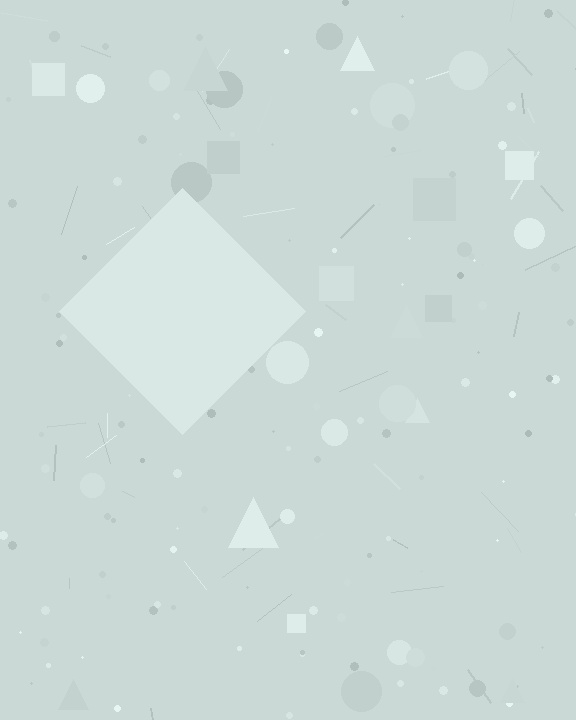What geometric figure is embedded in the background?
A diamond is embedded in the background.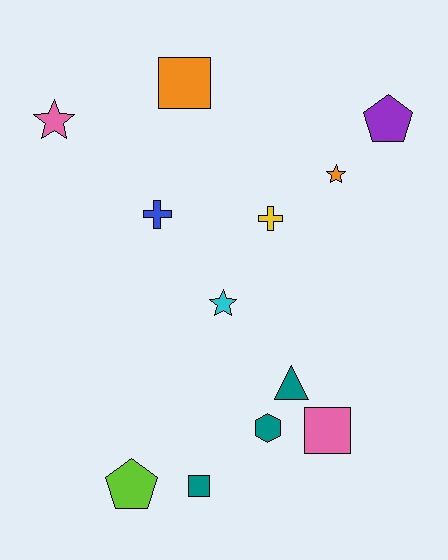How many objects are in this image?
There are 12 objects.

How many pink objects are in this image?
There are 2 pink objects.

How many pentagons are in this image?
There are 2 pentagons.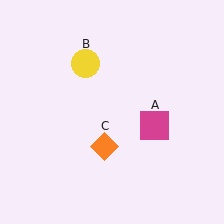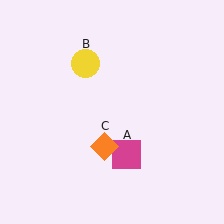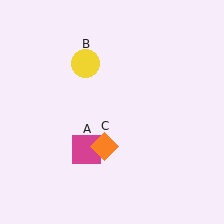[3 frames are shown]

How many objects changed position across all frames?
1 object changed position: magenta square (object A).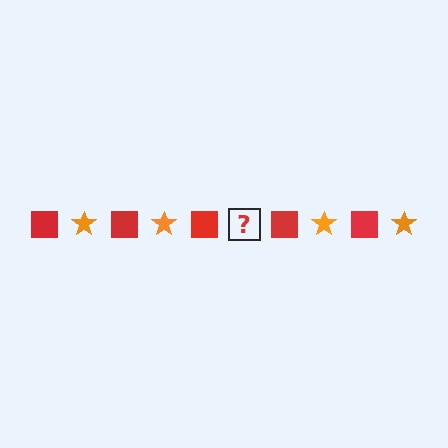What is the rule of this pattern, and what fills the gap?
The rule is that the pattern alternates between red square and orange star. The gap should be filled with an orange star.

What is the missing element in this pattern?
The missing element is an orange star.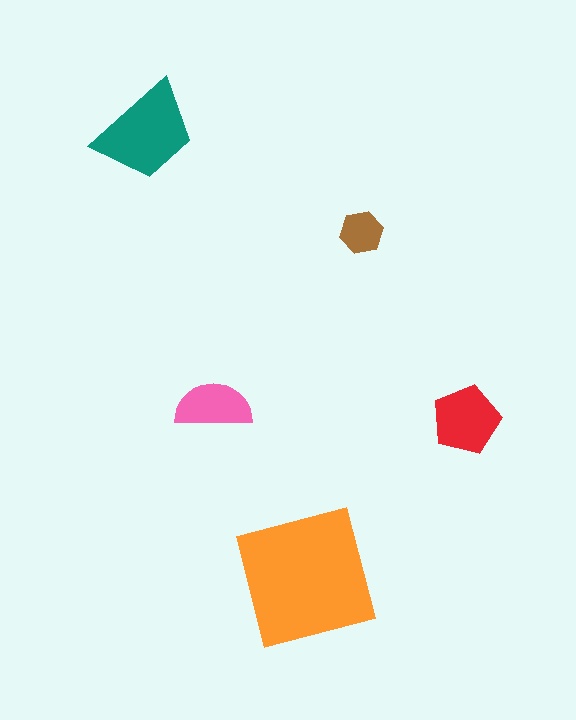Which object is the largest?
The orange square.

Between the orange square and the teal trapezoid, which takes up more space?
The orange square.